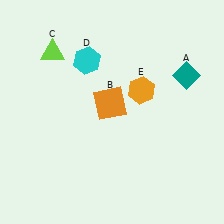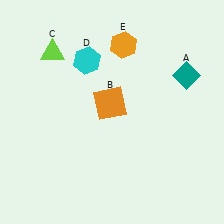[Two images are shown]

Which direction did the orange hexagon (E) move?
The orange hexagon (E) moved up.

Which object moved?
The orange hexagon (E) moved up.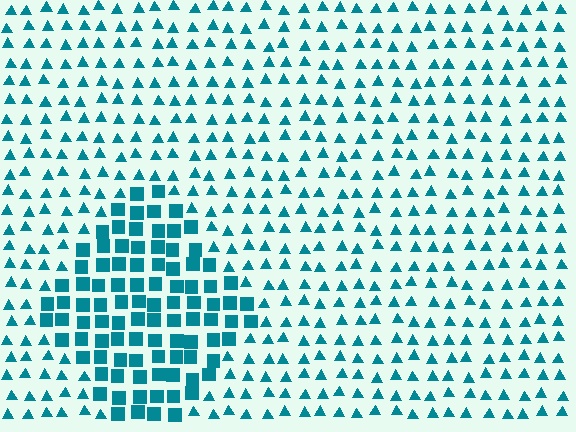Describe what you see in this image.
The image is filled with small teal elements arranged in a uniform grid. A diamond-shaped region contains squares, while the surrounding area contains triangles. The boundary is defined purely by the change in element shape.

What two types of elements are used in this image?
The image uses squares inside the diamond region and triangles outside it.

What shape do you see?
I see a diamond.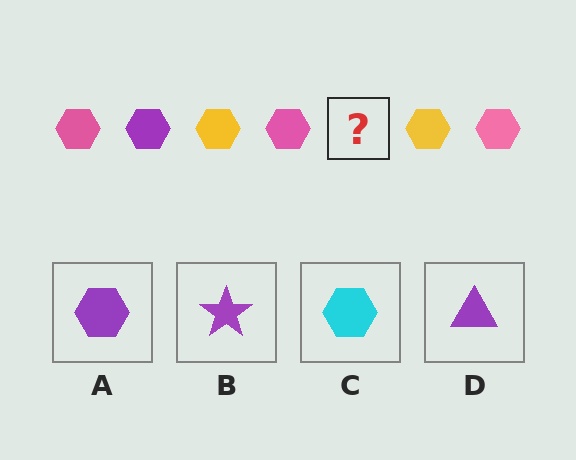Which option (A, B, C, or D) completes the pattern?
A.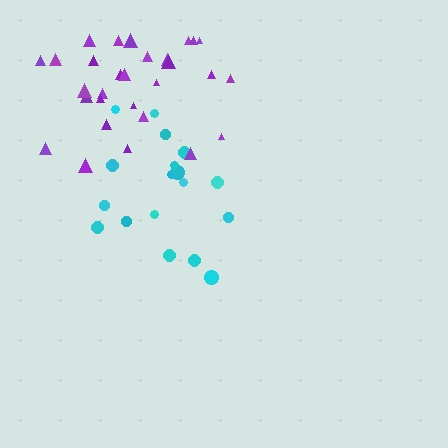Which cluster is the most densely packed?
Purple.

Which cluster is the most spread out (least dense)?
Cyan.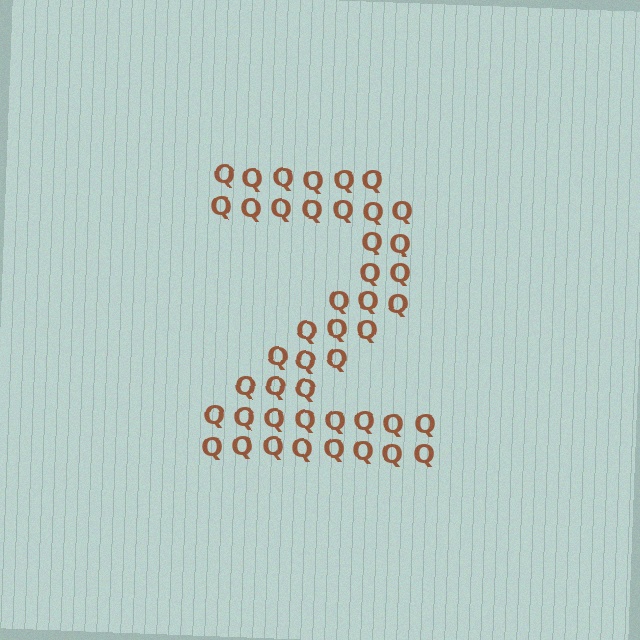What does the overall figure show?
The overall figure shows the digit 2.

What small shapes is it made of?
It is made of small letter Q's.